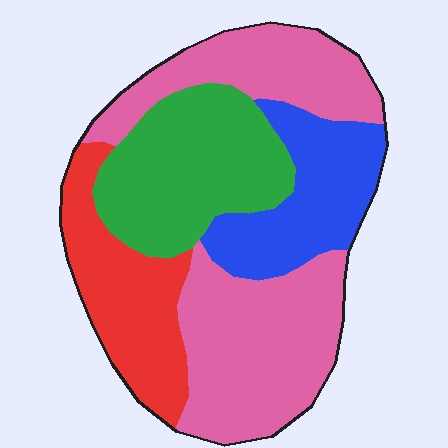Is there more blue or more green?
Green.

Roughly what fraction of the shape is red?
Red covers around 20% of the shape.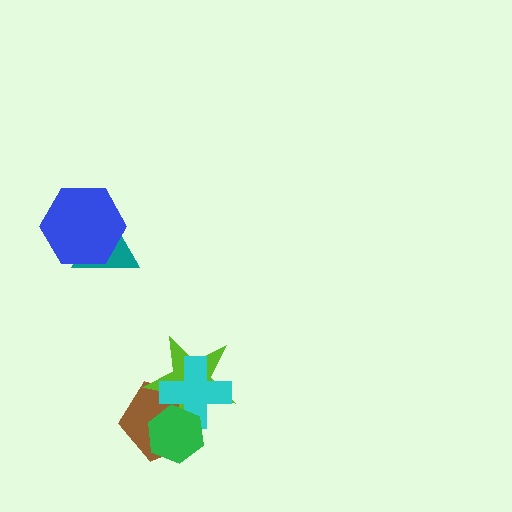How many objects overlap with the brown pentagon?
3 objects overlap with the brown pentagon.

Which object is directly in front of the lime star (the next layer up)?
The cyan cross is directly in front of the lime star.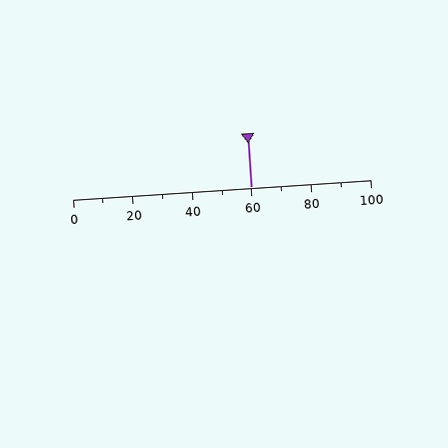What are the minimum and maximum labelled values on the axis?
The axis runs from 0 to 100.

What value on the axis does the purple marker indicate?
The marker indicates approximately 60.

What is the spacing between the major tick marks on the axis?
The major ticks are spaced 20 apart.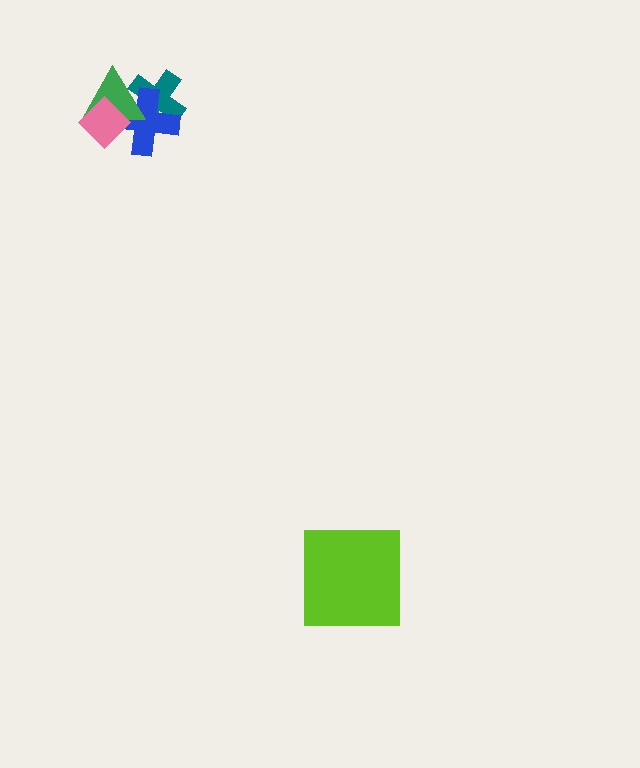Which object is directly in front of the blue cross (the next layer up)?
The green triangle is directly in front of the blue cross.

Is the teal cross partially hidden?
Yes, it is partially covered by another shape.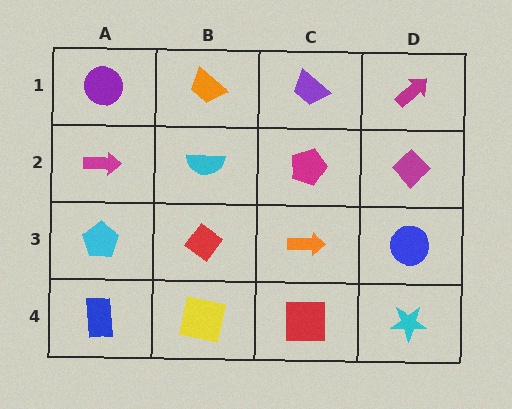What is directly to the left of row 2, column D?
A magenta pentagon.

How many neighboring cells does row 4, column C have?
3.